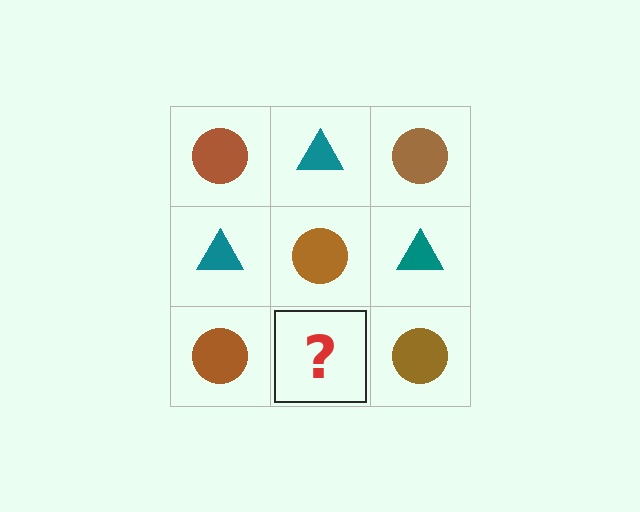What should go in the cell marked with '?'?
The missing cell should contain a teal triangle.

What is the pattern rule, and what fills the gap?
The rule is that it alternates brown circle and teal triangle in a checkerboard pattern. The gap should be filled with a teal triangle.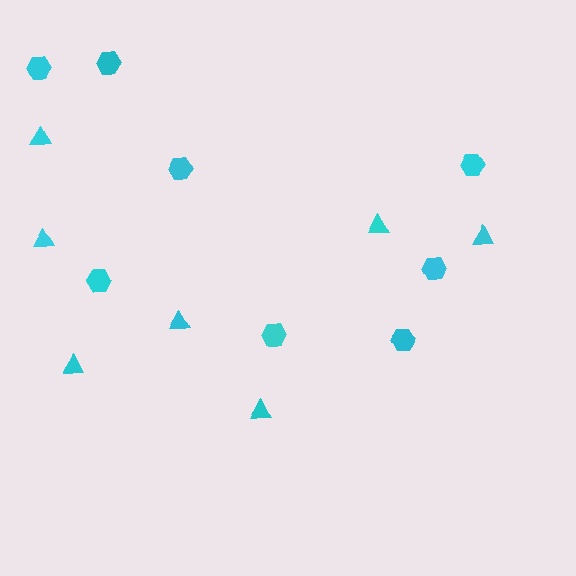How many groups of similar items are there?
There are 2 groups: one group of triangles (7) and one group of hexagons (8).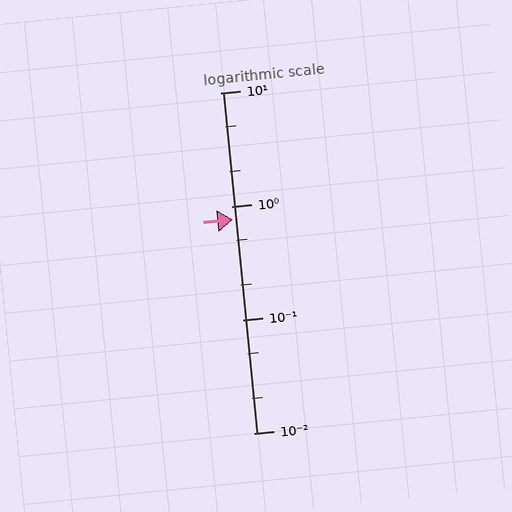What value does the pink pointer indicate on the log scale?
The pointer indicates approximately 0.76.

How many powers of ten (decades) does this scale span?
The scale spans 3 decades, from 0.01 to 10.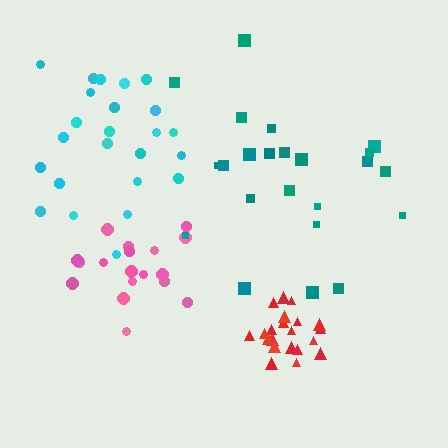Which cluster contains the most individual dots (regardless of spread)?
Cyan (24).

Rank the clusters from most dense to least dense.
red, pink, cyan, teal.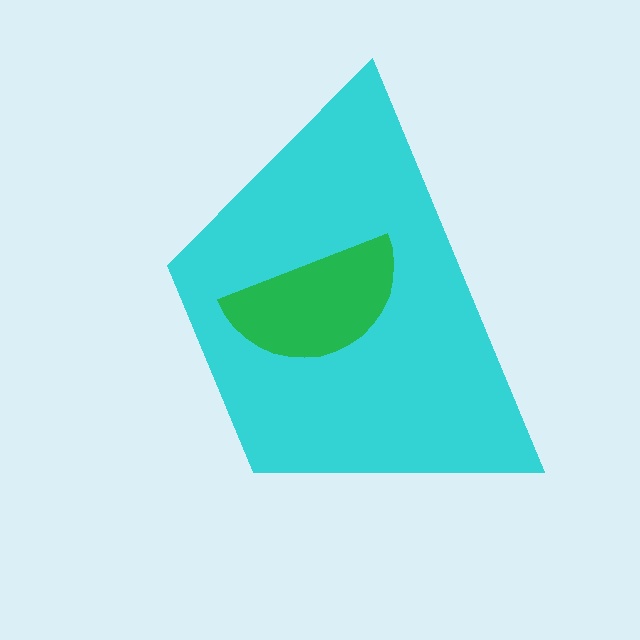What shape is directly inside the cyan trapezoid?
The green semicircle.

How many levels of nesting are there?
2.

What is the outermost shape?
The cyan trapezoid.